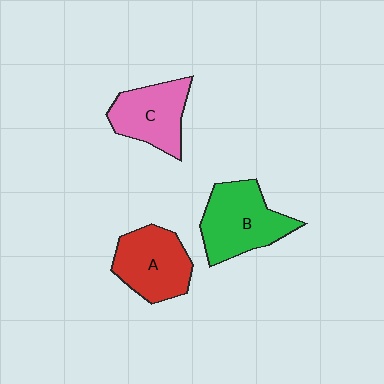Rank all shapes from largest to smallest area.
From largest to smallest: B (green), A (red), C (pink).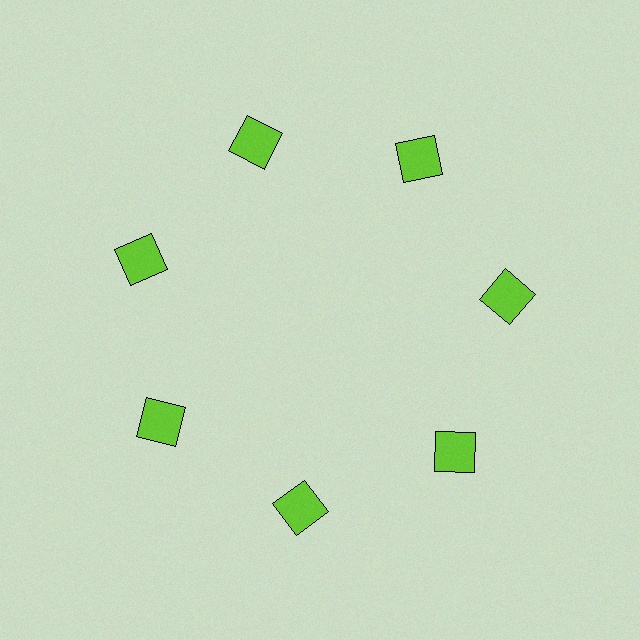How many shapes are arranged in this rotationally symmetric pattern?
There are 7 shapes, arranged in 7 groups of 1.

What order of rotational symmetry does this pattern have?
This pattern has 7-fold rotational symmetry.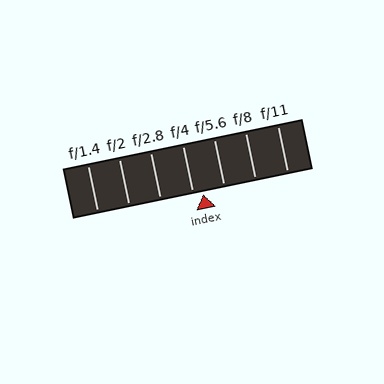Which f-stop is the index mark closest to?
The index mark is closest to f/4.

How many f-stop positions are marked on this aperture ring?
There are 7 f-stop positions marked.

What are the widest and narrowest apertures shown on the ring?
The widest aperture shown is f/1.4 and the narrowest is f/11.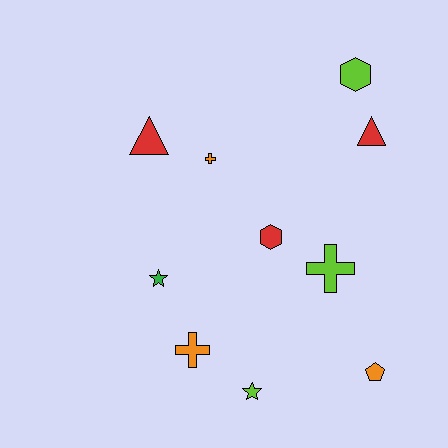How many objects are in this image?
There are 10 objects.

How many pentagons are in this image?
There is 1 pentagon.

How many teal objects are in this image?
There are no teal objects.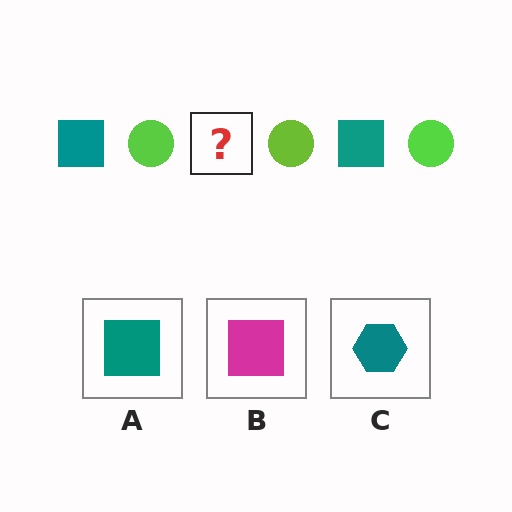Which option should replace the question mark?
Option A.